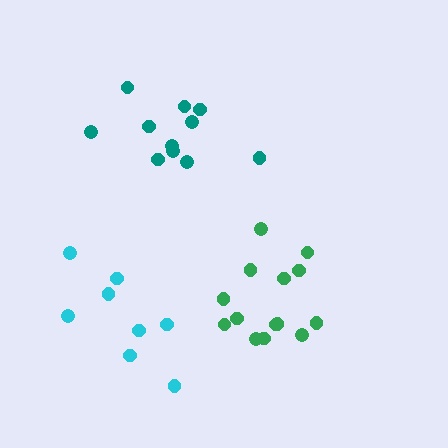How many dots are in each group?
Group 1: 14 dots, Group 2: 11 dots, Group 3: 9 dots (34 total).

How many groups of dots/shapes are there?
There are 3 groups.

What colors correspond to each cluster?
The clusters are colored: green, teal, cyan.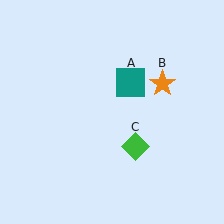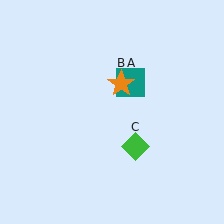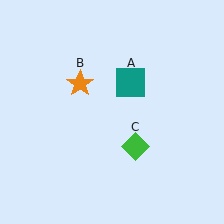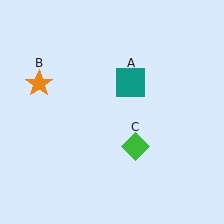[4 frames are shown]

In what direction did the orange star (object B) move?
The orange star (object B) moved left.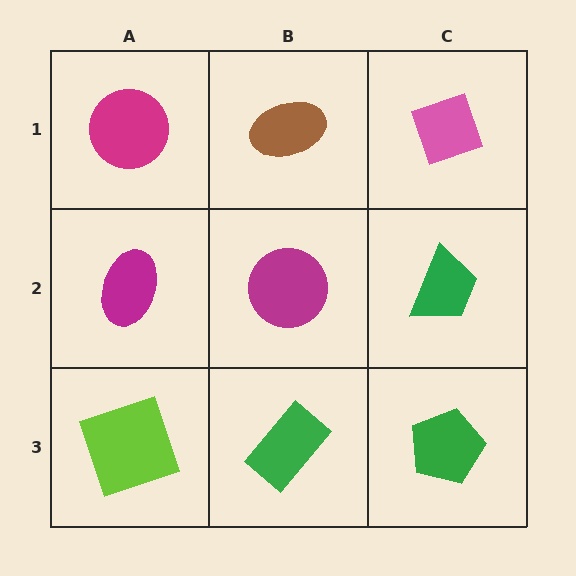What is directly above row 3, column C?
A green trapezoid.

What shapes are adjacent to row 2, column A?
A magenta circle (row 1, column A), a lime square (row 3, column A), a magenta circle (row 2, column B).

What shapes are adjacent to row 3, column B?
A magenta circle (row 2, column B), a lime square (row 3, column A), a green pentagon (row 3, column C).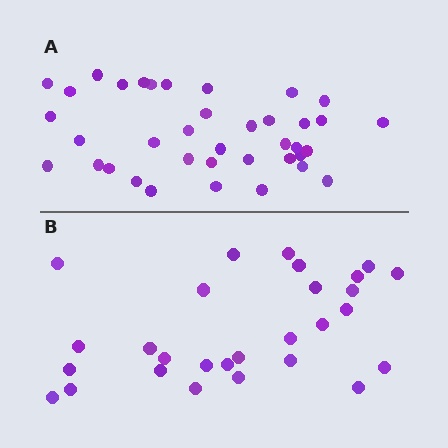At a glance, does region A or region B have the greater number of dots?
Region A (the top region) has more dots.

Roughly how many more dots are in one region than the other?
Region A has roughly 10 or so more dots than region B.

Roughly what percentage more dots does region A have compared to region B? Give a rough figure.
About 35% more.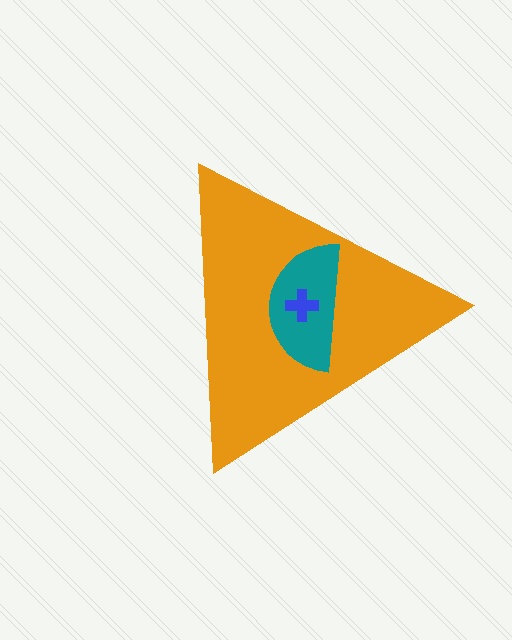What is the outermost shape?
The orange triangle.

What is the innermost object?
The blue cross.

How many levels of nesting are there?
3.